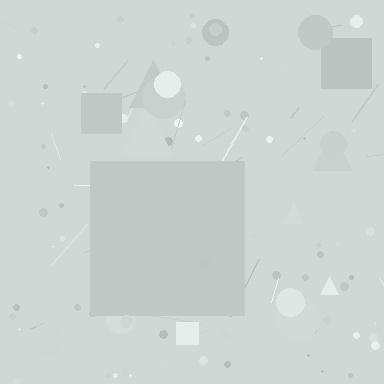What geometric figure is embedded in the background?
A square is embedded in the background.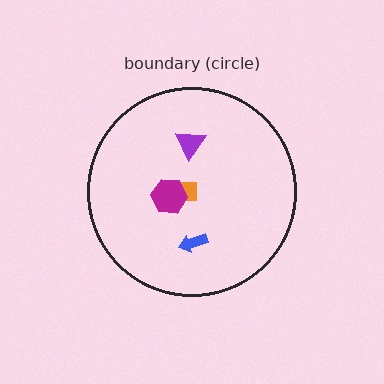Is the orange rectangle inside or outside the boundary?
Inside.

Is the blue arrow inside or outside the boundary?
Inside.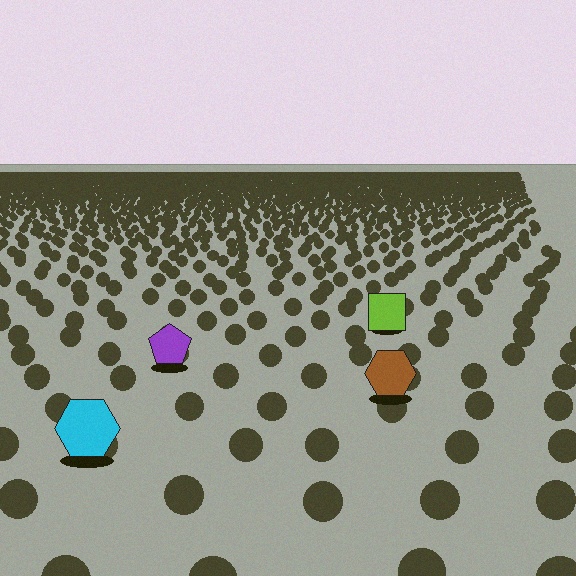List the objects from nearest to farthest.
From nearest to farthest: the cyan hexagon, the brown hexagon, the purple pentagon, the lime square.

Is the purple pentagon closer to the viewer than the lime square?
Yes. The purple pentagon is closer — you can tell from the texture gradient: the ground texture is coarser near it.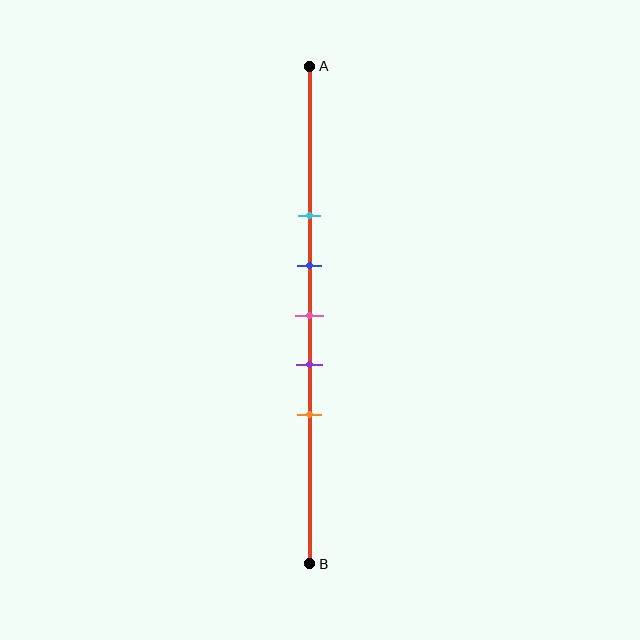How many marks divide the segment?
There are 5 marks dividing the segment.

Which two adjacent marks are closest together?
The blue and pink marks are the closest adjacent pair.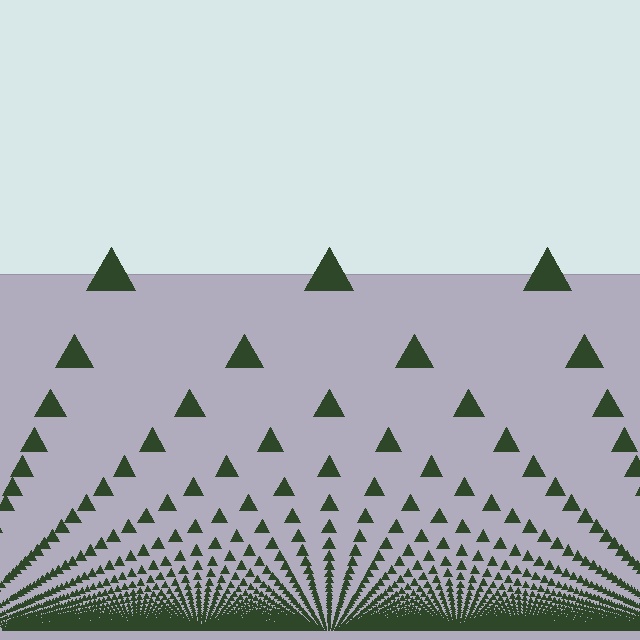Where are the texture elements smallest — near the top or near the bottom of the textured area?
Near the bottom.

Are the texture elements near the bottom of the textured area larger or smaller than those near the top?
Smaller. The gradient is inverted — elements near the bottom are smaller and denser.